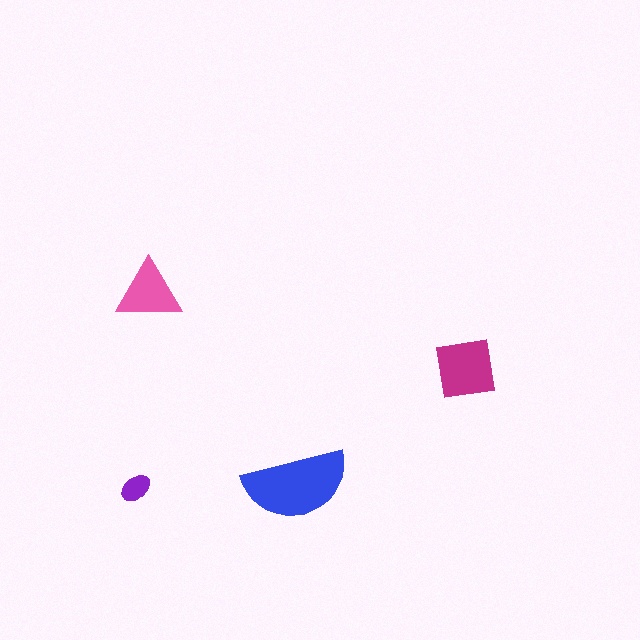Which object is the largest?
The blue semicircle.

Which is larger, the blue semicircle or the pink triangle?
The blue semicircle.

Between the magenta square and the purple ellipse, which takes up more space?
The magenta square.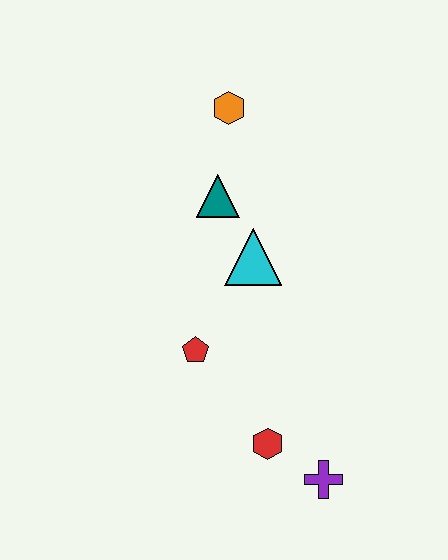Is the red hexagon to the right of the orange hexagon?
Yes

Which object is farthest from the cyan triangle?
The purple cross is farthest from the cyan triangle.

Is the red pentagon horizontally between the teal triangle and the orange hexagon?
No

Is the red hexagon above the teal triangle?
No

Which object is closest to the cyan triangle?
The teal triangle is closest to the cyan triangle.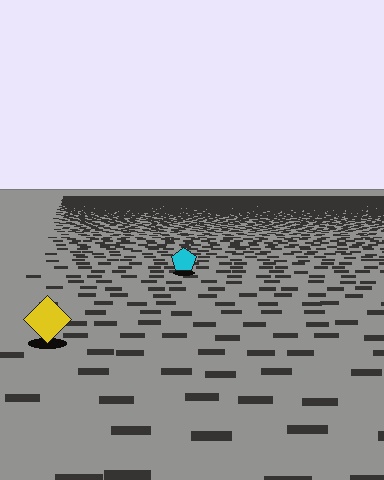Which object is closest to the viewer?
The yellow diamond is closest. The texture marks near it are larger and more spread out.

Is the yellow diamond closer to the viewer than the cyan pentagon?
Yes. The yellow diamond is closer — you can tell from the texture gradient: the ground texture is coarser near it.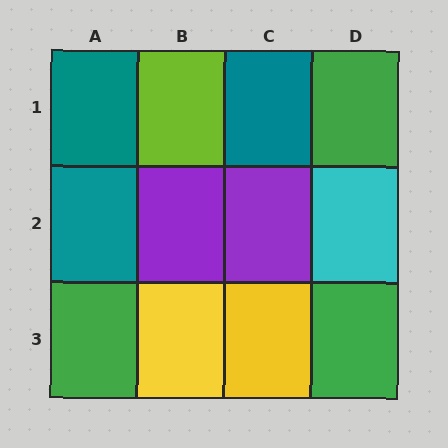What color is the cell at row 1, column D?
Green.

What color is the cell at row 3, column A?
Green.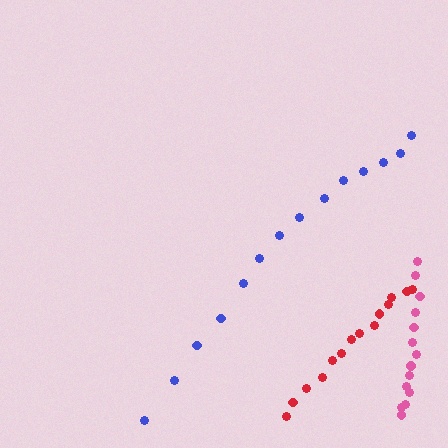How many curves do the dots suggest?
There are 3 distinct paths.